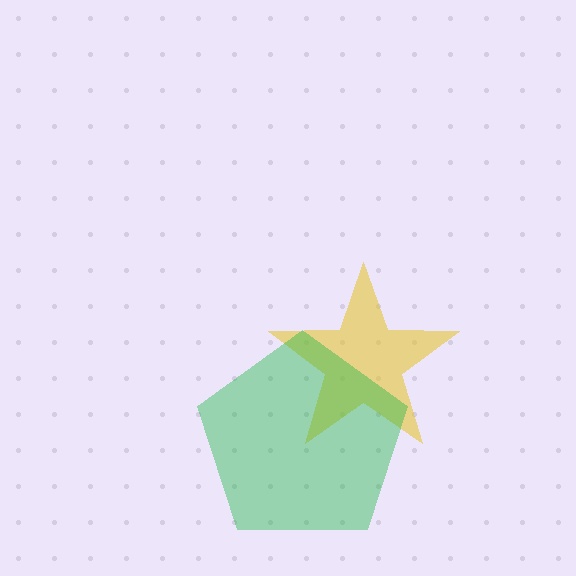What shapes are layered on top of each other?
The layered shapes are: a yellow star, a green pentagon.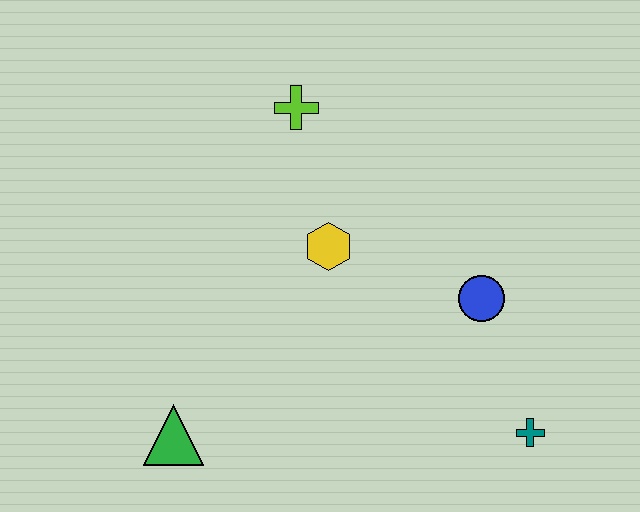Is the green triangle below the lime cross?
Yes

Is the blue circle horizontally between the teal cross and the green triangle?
Yes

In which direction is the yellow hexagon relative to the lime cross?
The yellow hexagon is below the lime cross.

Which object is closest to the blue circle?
The teal cross is closest to the blue circle.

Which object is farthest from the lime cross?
The teal cross is farthest from the lime cross.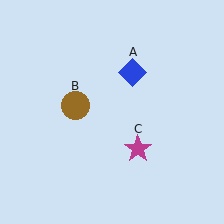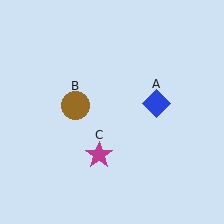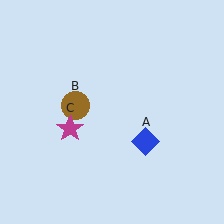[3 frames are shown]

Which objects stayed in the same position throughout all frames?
Brown circle (object B) remained stationary.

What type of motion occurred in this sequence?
The blue diamond (object A), magenta star (object C) rotated clockwise around the center of the scene.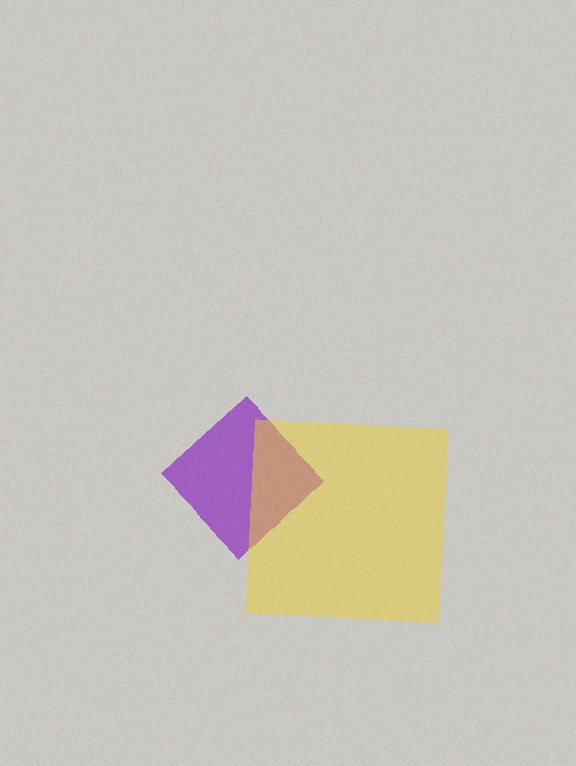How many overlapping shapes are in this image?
There are 2 overlapping shapes in the image.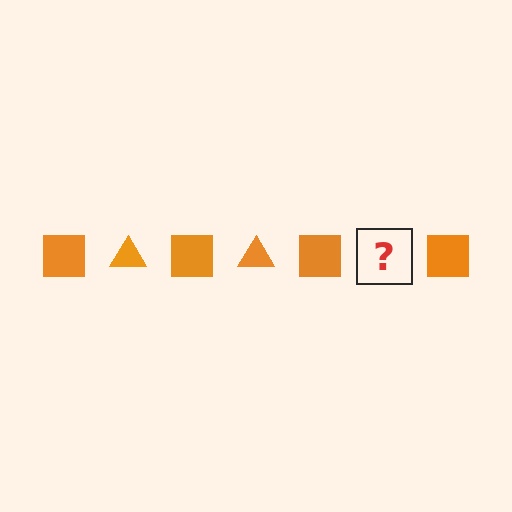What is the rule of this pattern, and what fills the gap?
The rule is that the pattern cycles through square, triangle shapes in orange. The gap should be filled with an orange triangle.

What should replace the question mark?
The question mark should be replaced with an orange triangle.